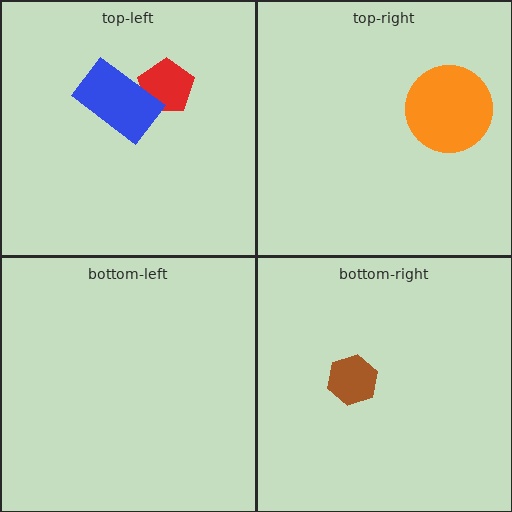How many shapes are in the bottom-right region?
1.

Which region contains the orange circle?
The top-right region.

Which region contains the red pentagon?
The top-left region.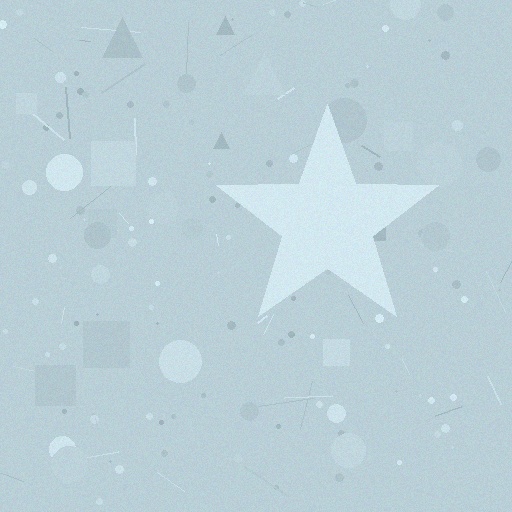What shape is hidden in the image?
A star is hidden in the image.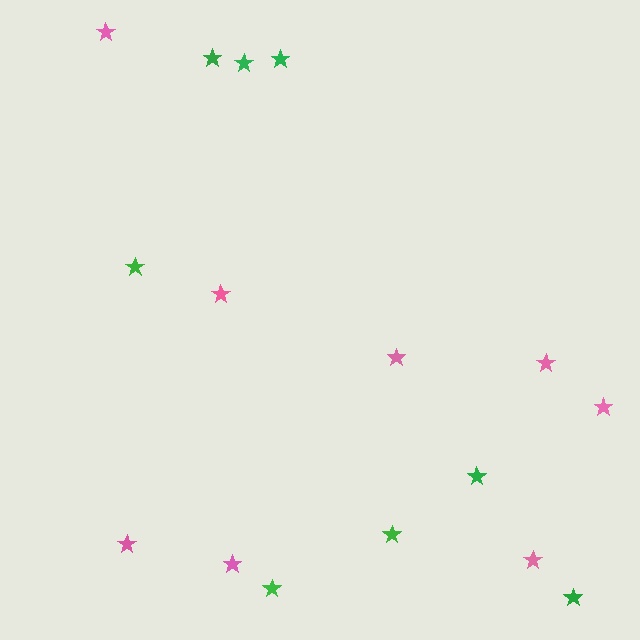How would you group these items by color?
There are 2 groups: one group of green stars (8) and one group of pink stars (8).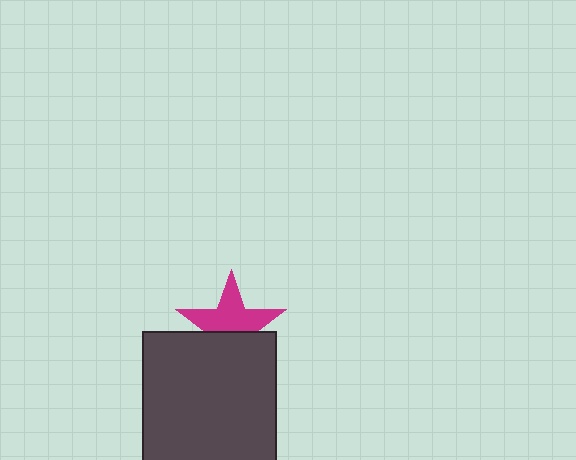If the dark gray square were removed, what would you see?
You would see the complete magenta star.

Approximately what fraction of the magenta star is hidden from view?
Roughly 41% of the magenta star is hidden behind the dark gray square.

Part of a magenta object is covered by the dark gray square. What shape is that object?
It is a star.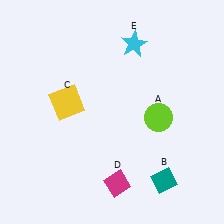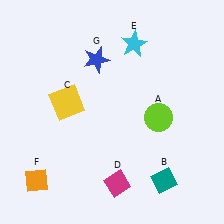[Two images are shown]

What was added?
An orange diamond (F), a blue star (G) were added in Image 2.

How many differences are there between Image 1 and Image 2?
There are 2 differences between the two images.